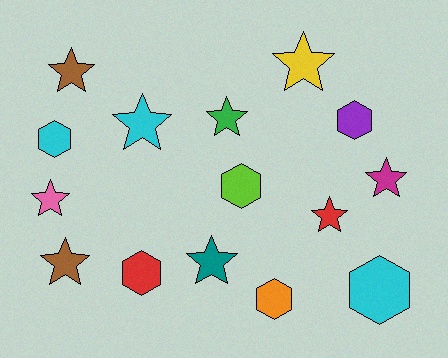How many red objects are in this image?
There are 2 red objects.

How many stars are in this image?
There are 9 stars.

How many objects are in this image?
There are 15 objects.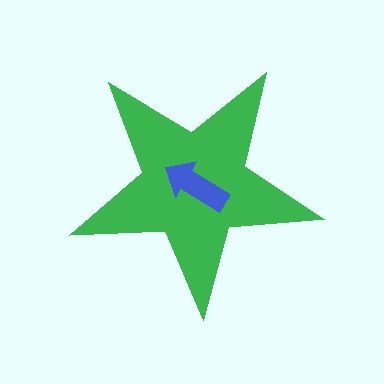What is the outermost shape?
The green star.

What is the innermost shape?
The blue arrow.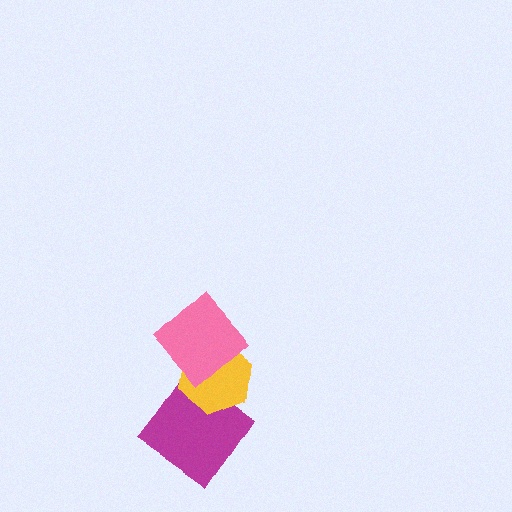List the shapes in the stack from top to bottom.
From top to bottom: the pink diamond, the yellow hexagon, the magenta diamond.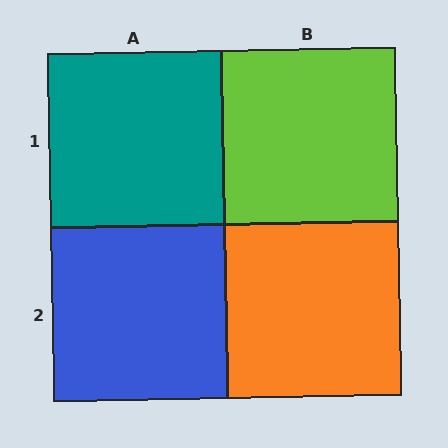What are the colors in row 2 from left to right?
Blue, orange.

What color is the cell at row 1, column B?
Lime.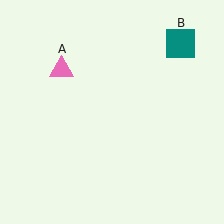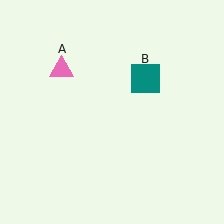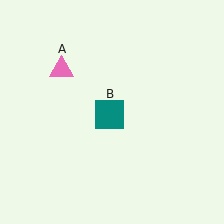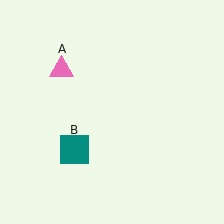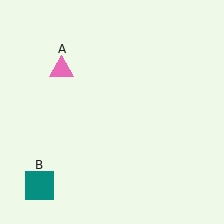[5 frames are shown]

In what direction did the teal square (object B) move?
The teal square (object B) moved down and to the left.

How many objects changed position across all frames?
1 object changed position: teal square (object B).